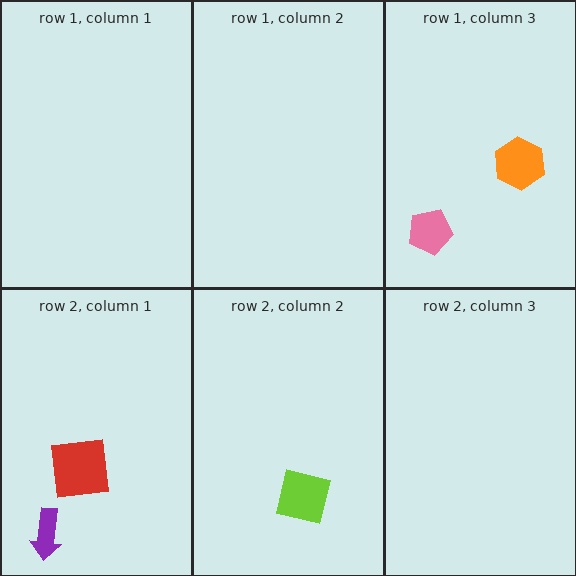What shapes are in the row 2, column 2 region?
The lime square.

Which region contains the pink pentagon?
The row 1, column 3 region.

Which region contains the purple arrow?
The row 2, column 1 region.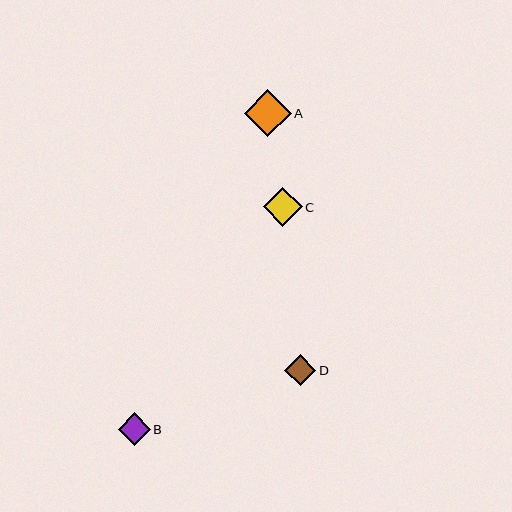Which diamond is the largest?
Diamond A is the largest with a size of approximately 46 pixels.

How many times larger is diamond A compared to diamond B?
Diamond A is approximately 1.4 times the size of diamond B.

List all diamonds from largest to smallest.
From largest to smallest: A, C, B, D.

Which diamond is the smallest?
Diamond D is the smallest with a size of approximately 31 pixels.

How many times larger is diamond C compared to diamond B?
Diamond C is approximately 1.2 times the size of diamond B.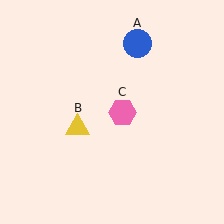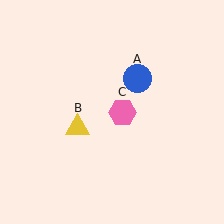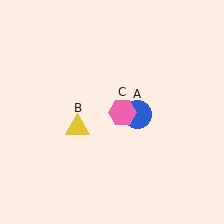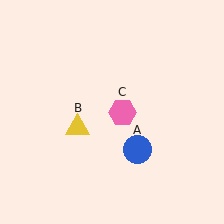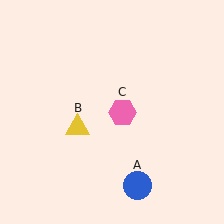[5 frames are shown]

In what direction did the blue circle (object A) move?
The blue circle (object A) moved down.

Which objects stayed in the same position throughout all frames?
Yellow triangle (object B) and pink hexagon (object C) remained stationary.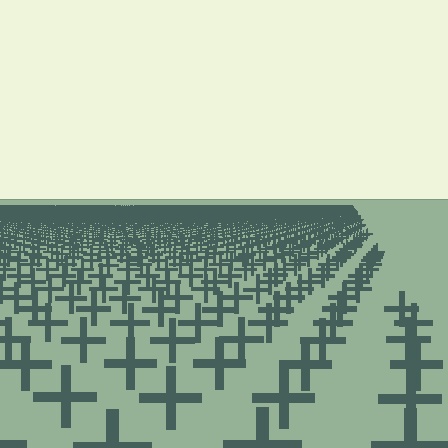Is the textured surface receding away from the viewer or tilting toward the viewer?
The surface is receding away from the viewer. Texture elements get smaller and denser toward the top.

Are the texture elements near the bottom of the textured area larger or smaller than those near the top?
Larger. Near the bottom, elements are closer to the viewer and appear at a bigger on-screen size.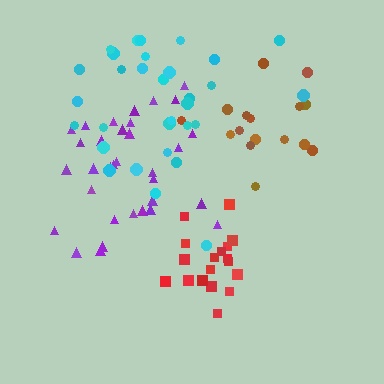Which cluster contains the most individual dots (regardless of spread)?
Purple (33).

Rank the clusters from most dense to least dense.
red, cyan, brown, purple.